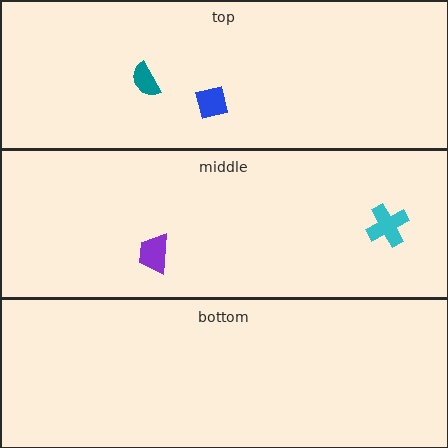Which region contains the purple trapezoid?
The middle region.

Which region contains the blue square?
The top region.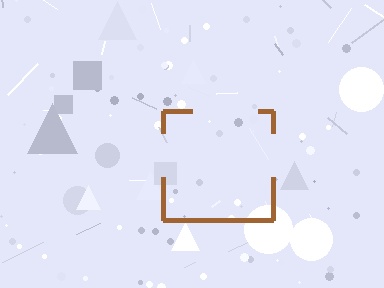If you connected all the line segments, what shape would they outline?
They would outline a square.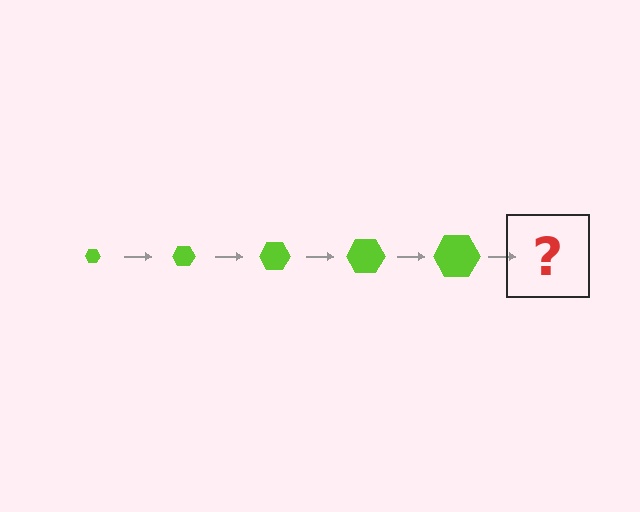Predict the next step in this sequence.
The next step is a lime hexagon, larger than the previous one.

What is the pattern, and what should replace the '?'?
The pattern is that the hexagon gets progressively larger each step. The '?' should be a lime hexagon, larger than the previous one.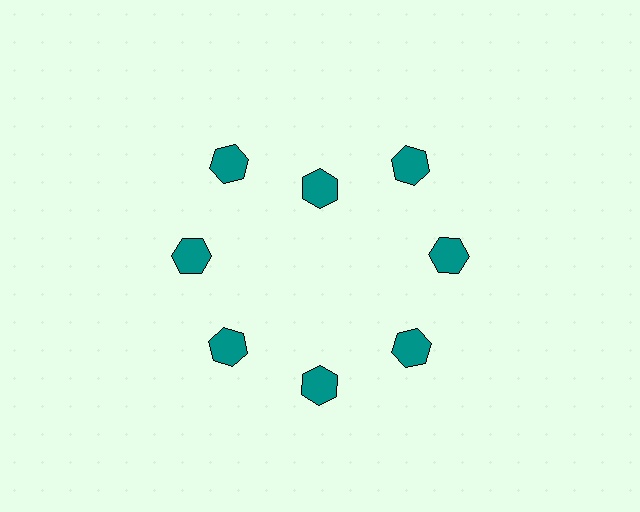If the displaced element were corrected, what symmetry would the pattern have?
It would have 8-fold rotational symmetry — the pattern would map onto itself every 45 degrees.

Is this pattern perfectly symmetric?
No. The 8 teal hexagons are arranged in a ring, but one element near the 12 o'clock position is pulled inward toward the center, breaking the 8-fold rotational symmetry.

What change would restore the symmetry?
The symmetry would be restored by moving it outward, back onto the ring so that all 8 hexagons sit at equal angles and equal distance from the center.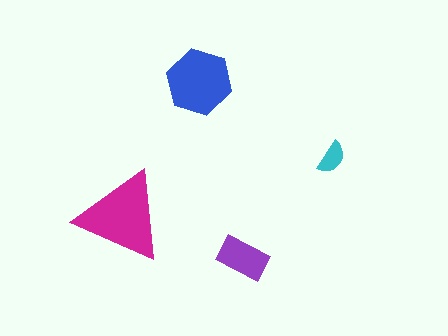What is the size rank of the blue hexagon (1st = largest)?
2nd.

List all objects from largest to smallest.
The magenta triangle, the blue hexagon, the purple rectangle, the cyan semicircle.